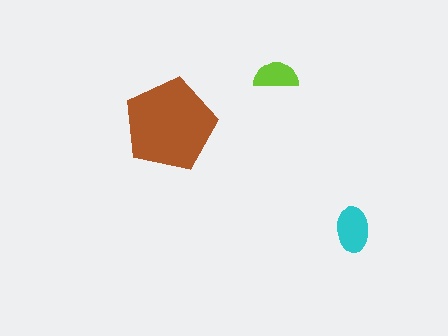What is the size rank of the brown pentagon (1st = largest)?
1st.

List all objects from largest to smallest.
The brown pentagon, the cyan ellipse, the lime semicircle.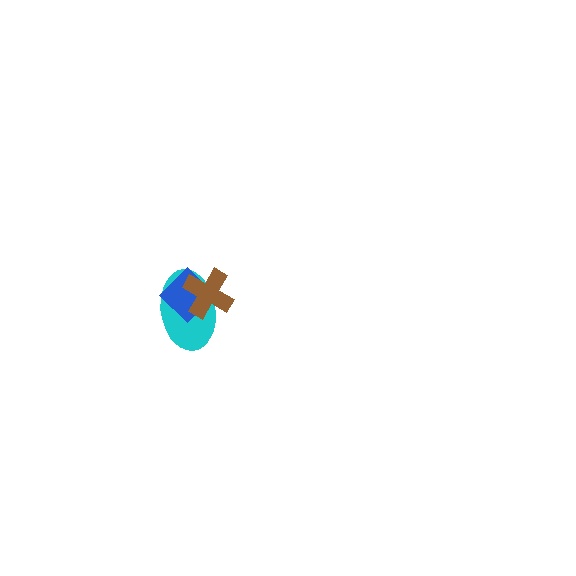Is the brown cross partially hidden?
No, no other shape covers it.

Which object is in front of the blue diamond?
The brown cross is in front of the blue diamond.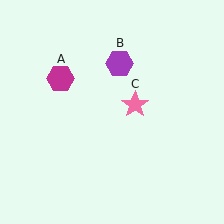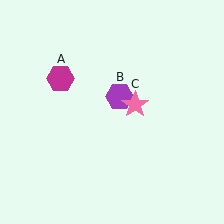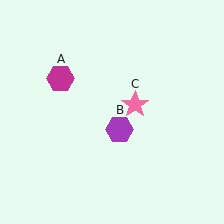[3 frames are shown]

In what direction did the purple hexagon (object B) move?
The purple hexagon (object B) moved down.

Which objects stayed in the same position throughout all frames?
Magenta hexagon (object A) and pink star (object C) remained stationary.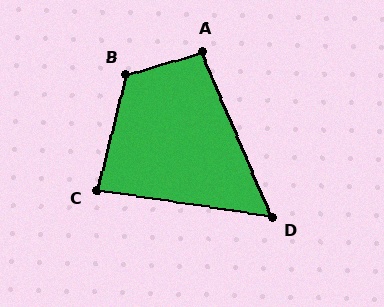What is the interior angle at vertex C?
Approximately 84 degrees (acute).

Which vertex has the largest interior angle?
B, at approximately 121 degrees.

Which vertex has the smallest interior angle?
D, at approximately 59 degrees.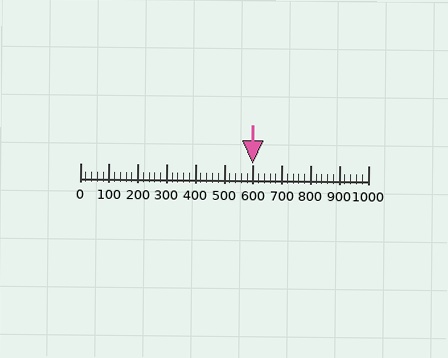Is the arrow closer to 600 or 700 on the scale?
The arrow is closer to 600.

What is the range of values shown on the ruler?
The ruler shows values from 0 to 1000.